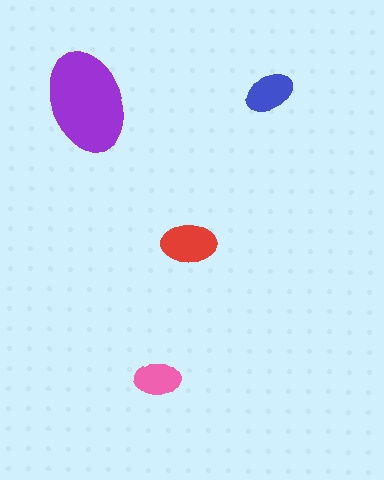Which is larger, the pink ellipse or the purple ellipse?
The purple one.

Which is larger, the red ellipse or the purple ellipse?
The purple one.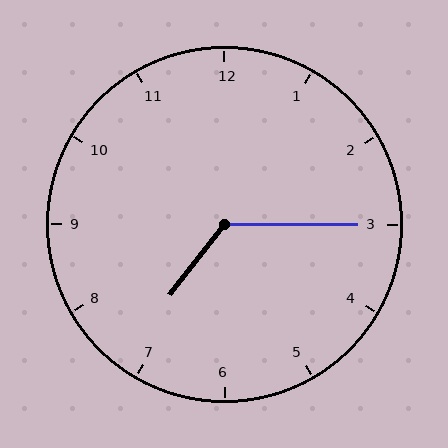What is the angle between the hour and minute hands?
Approximately 128 degrees.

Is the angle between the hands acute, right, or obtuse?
It is obtuse.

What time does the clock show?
7:15.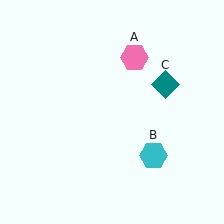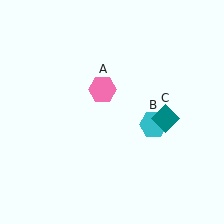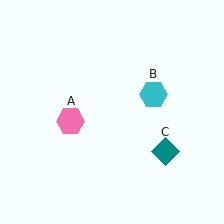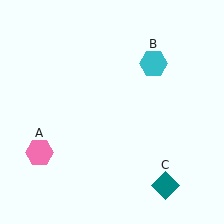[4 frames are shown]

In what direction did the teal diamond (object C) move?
The teal diamond (object C) moved down.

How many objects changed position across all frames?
3 objects changed position: pink hexagon (object A), cyan hexagon (object B), teal diamond (object C).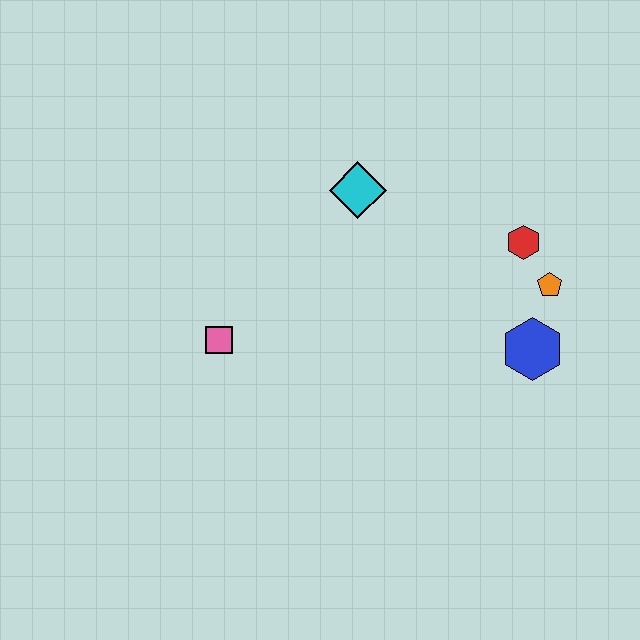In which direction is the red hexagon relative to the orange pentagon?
The red hexagon is above the orange pentagon.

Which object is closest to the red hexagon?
The orange pentagon is closest to the red hexagon.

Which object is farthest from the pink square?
The orange pentagon is farthest from the pink square.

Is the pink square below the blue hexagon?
No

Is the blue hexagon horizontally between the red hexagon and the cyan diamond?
No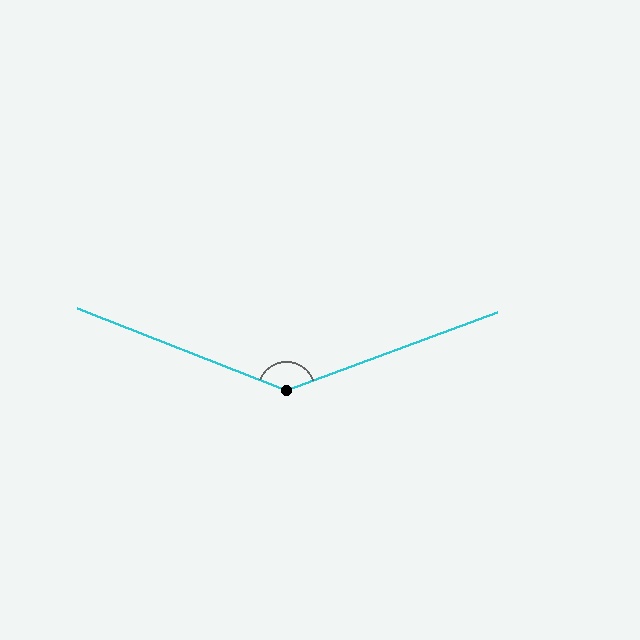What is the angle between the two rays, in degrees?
Approximately 138 degrees.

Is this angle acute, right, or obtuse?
It is obtuse.